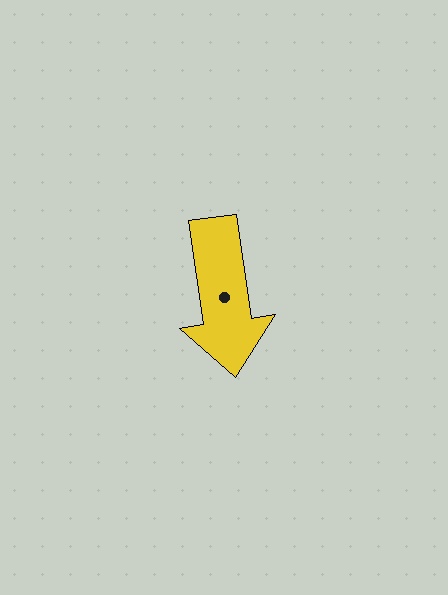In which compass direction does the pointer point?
South.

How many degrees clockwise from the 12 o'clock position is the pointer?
Approximately 172 degrees.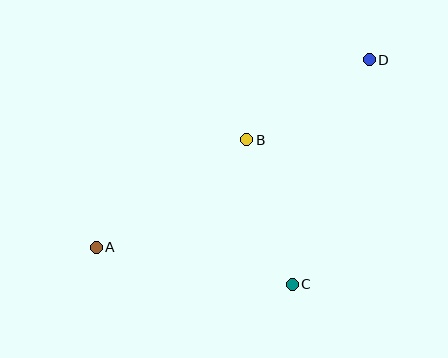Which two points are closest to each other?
Points B and D are closest to each other.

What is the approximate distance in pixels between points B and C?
The distance between B and C is approximately 151 pixels.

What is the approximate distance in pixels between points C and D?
The distance between C and D is approximately 237 pixels.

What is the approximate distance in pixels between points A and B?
The distance between A and B is approximately 185 pixels.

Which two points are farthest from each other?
Points A and D are farthest from each other.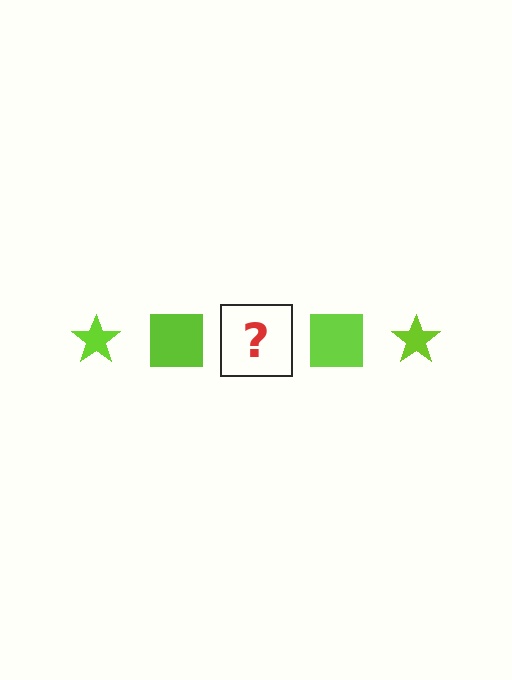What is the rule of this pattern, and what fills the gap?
The rule is that the pattern cycles through star, square shapes in lime. The gap should be filled with a lime star.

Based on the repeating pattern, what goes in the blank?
The blank should be a lime star.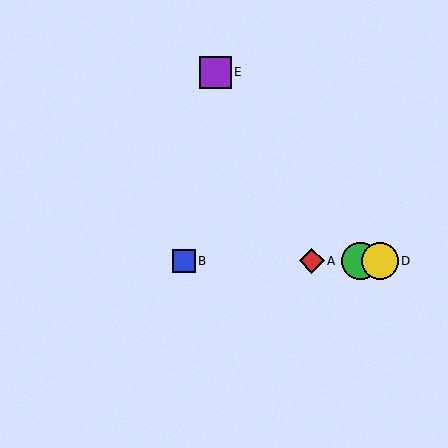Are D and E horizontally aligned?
No, D is at y≈261 and E is at y≈72.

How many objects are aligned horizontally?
4 objects (A, B, C, D) are aligned horizontally.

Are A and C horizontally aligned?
Yes, both are at y≈261.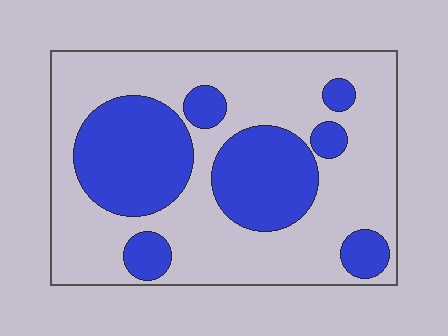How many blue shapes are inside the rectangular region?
7.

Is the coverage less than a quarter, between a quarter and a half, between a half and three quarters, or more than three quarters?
Between a quarter and a half.